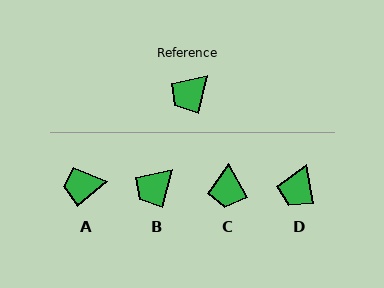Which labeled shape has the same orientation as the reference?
B.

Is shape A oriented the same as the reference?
No, it is off by about 36 degrees.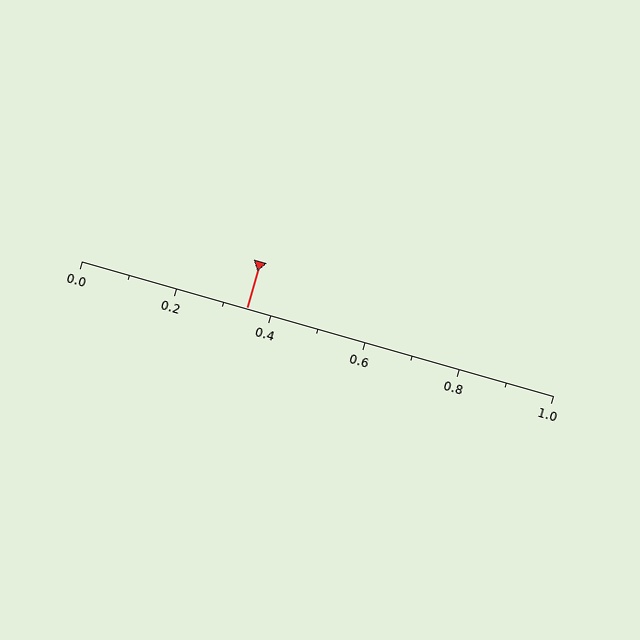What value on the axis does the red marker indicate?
The marker indicates approximately 0.35.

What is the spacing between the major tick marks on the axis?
The major ticks are spaced 0.2 apart.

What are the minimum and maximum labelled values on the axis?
The axis runs from 0.0 to 1.0.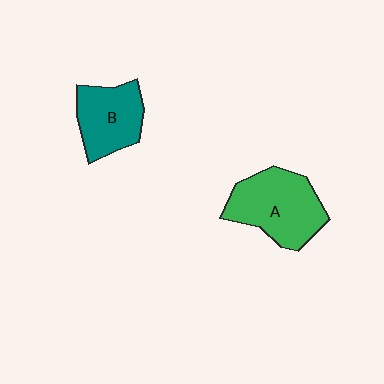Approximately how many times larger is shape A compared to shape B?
Approximately 1.3 times.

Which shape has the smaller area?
Shape B (teal).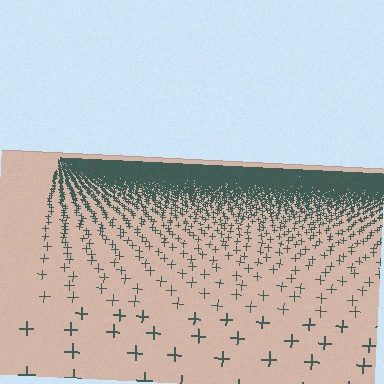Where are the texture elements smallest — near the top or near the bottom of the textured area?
Near the top.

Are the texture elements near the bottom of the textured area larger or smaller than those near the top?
Larger. Near the bottom, elements are closer to the viewer and appear at a bigger on-screen size.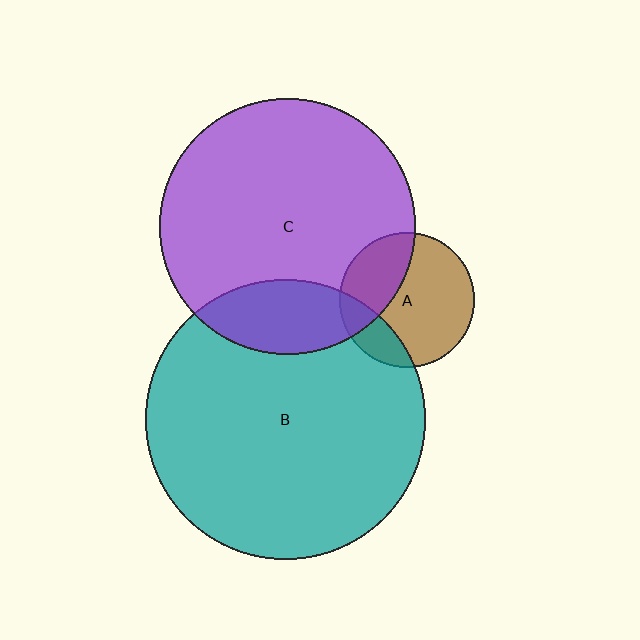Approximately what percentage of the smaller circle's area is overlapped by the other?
Approximately 35%.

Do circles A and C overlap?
Yes.